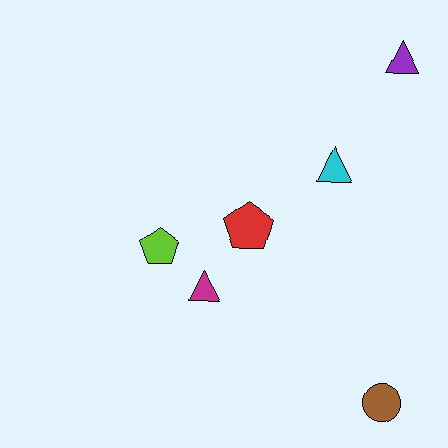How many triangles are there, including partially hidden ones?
There are 3 triangles.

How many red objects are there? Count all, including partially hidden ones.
There is 1 red object.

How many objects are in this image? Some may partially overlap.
There are 6 objects.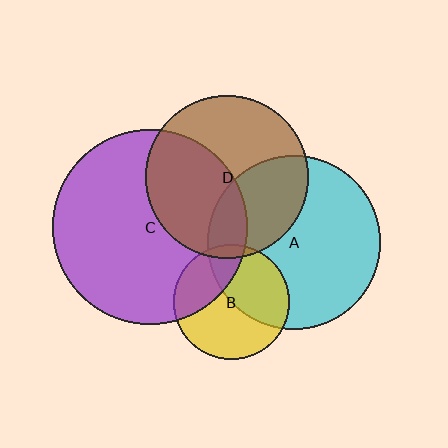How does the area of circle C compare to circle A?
Approximately 1.3 times.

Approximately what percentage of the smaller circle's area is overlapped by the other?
Approximately 35%.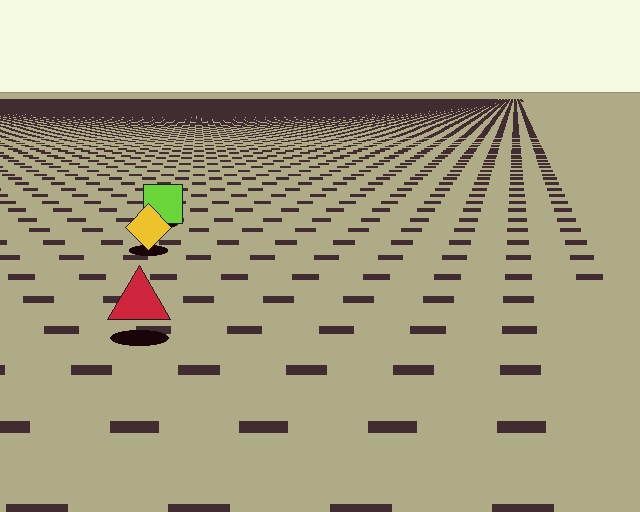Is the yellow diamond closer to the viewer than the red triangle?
No. The red triangle is closer — you can tell from the texture gradient: the ground texture is coarser near it.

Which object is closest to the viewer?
The red triangle is closest. The texture marks near it are larger and more spread out.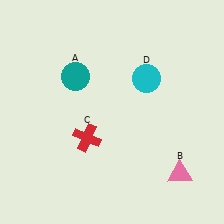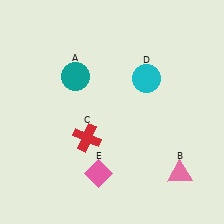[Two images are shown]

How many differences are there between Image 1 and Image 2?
There is 1 difference between the two images.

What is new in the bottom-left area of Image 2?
A pink diamond (E) was added in the bottom-left area of Image 2.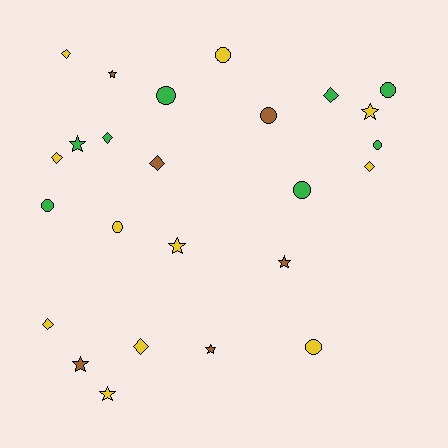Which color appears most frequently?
Yellow, with 11 objects.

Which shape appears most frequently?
Circle, with 9 objects.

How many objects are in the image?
There are 25 objects.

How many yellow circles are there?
There are 3 yellow circles.